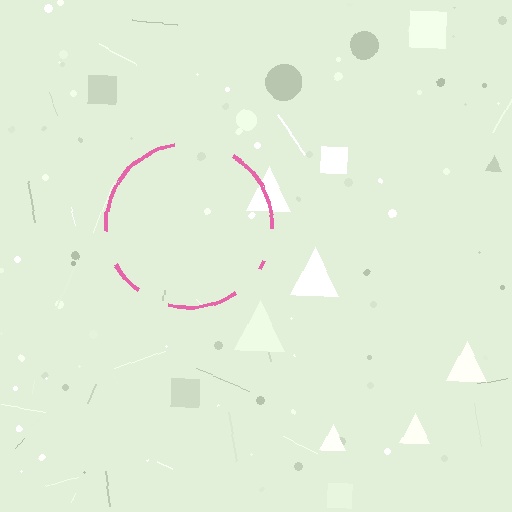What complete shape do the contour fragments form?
The contour fragments form a circle.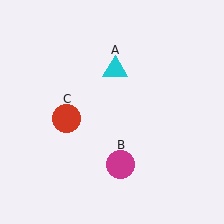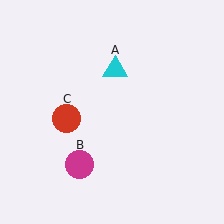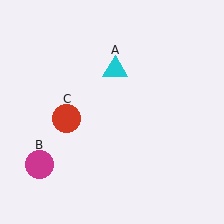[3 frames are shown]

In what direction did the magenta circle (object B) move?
The magenta circle (object B) moved left.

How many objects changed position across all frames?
1 object changed position: magenta circle (object B).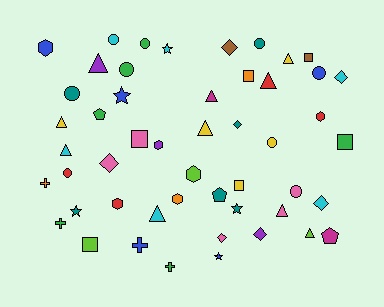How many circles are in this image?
There are 9 circles.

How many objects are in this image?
There are 50 objects.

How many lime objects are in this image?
There are 3 lime objects.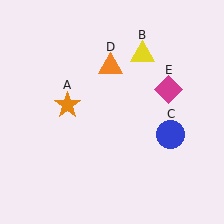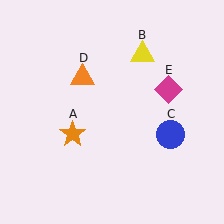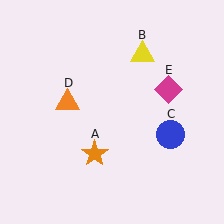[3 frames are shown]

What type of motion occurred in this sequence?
The orange star (object A), orange triangle (object D) rotated counterclockwise around the center of the scene.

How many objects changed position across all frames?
2 objects changed position: orange star (object A), orange triangle (object D).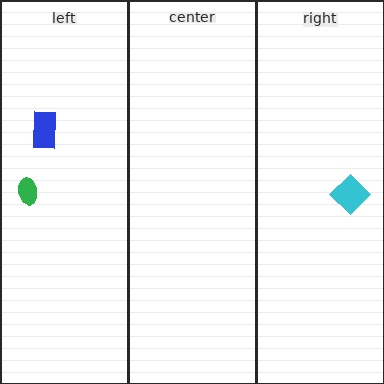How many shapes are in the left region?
2.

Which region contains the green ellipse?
The left region.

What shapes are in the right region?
The cyan diamond.